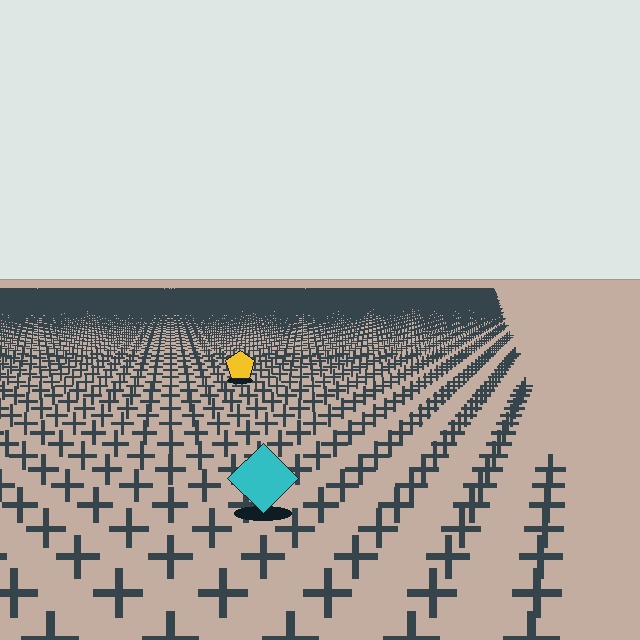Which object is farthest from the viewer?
The yellow pentagon is farthest from the viewer. It appears smaller and the ground texture around it is denser.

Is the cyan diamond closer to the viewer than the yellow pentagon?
Yes. The cyan diamond is closer — you can tell from the texture gradient: the ground texture is coarser near it.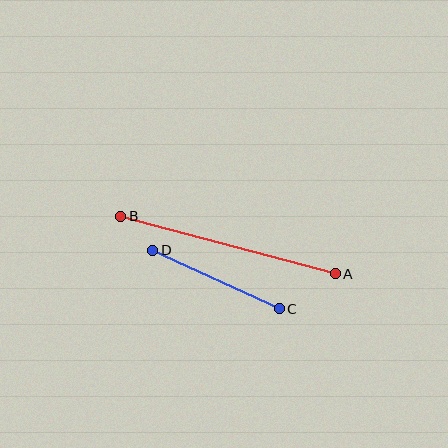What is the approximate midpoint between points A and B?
The midpoint is at approximately (228, 245) pixels.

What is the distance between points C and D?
The distance is approximately 139 pixels.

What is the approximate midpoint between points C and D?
The midpoint is at approximately (216, 279) pixels.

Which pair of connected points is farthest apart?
Points A and B are farthest apart.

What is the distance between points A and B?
The distance is approximately 222 pixels.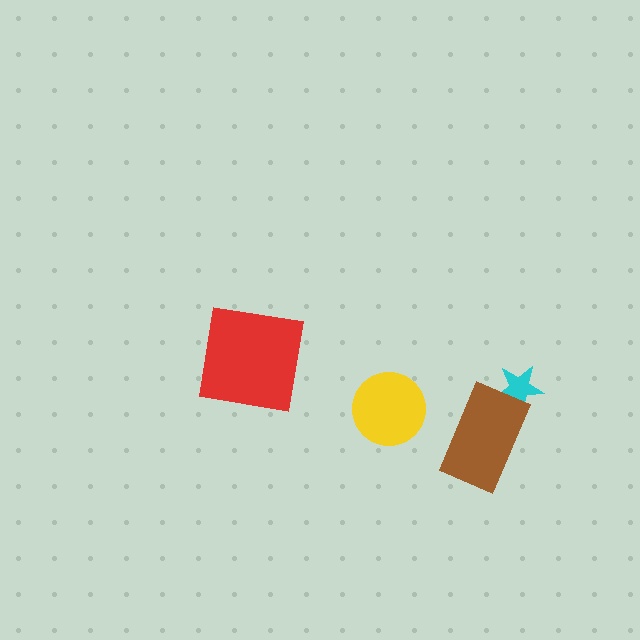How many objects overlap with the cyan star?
1 object overlaps with the cyan star.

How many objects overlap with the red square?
0 objects overlap with the red square.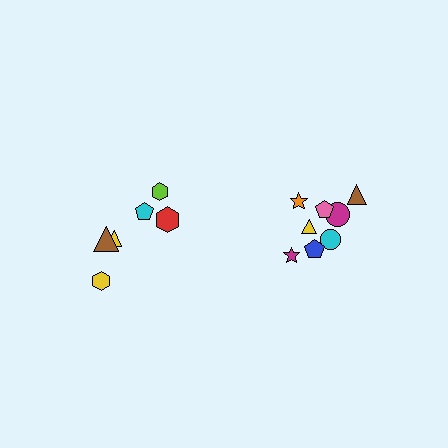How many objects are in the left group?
There are 6 objects.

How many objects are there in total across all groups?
There are 14 objects.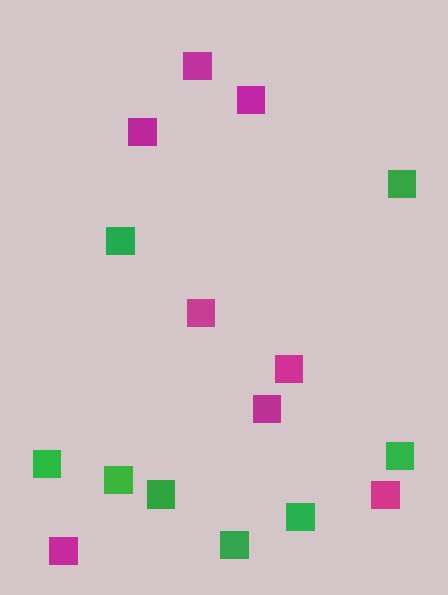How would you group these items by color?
There are 2 groups: one group of green squares (8) and one group of magenta squares (8).